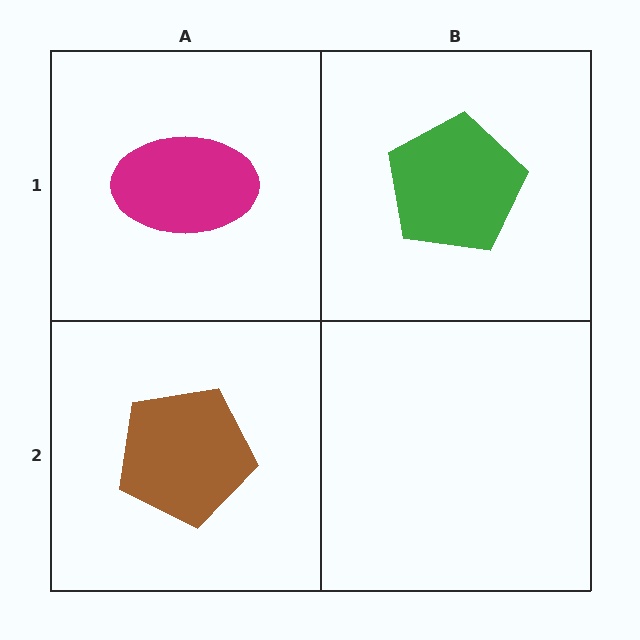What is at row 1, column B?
A green pentagon.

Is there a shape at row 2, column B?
No, that cell is empty.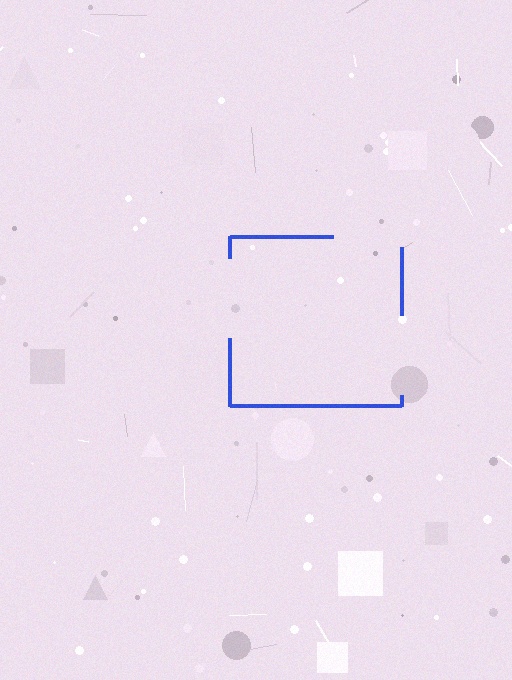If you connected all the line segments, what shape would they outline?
They would outline a square.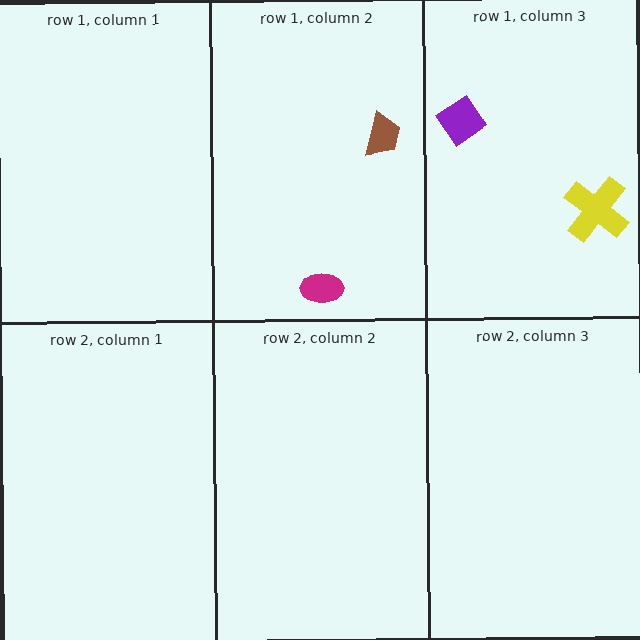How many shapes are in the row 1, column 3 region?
2.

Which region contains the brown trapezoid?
The row 1, column 2 region.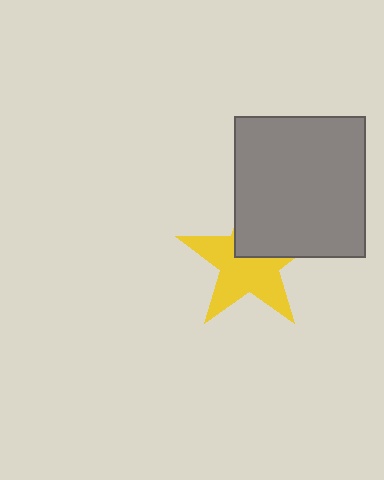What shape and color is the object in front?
The object in front is a gray rectangle.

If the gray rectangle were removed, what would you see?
You would see the complete yellow star.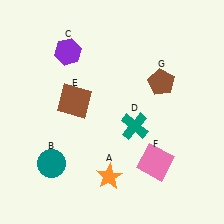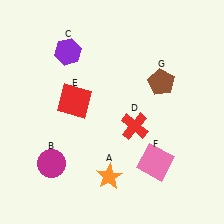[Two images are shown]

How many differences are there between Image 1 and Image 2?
There are 3 differences between the two images.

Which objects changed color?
B changed from teal to magenta. D changed from teal to red. E changed from brown to red.